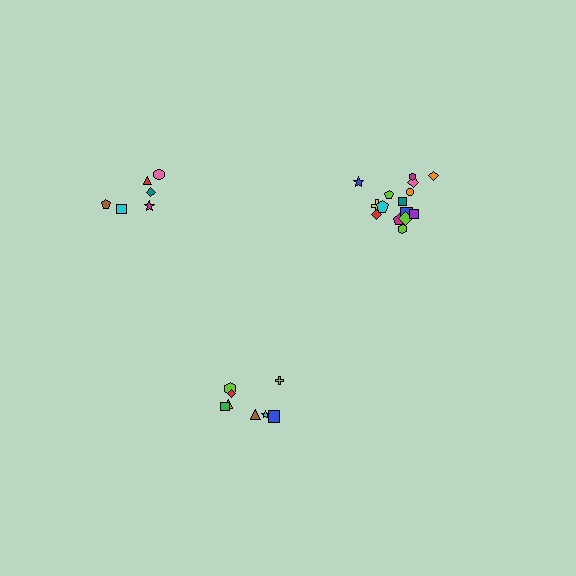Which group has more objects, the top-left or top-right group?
The top-right group.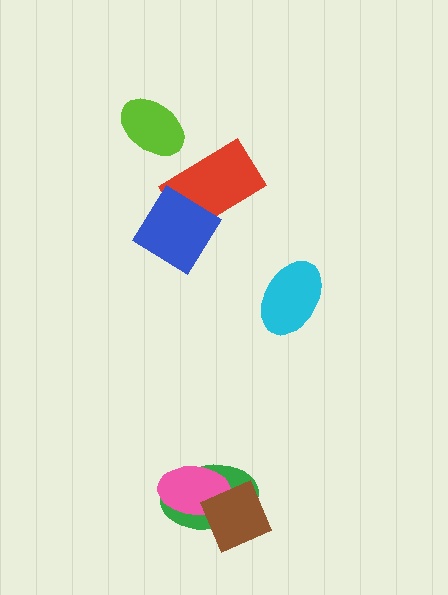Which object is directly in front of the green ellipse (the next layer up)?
The pink ellipse is directly in front of the green ellipse.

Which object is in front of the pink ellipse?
The brown diamond is in front of the pink ellipse.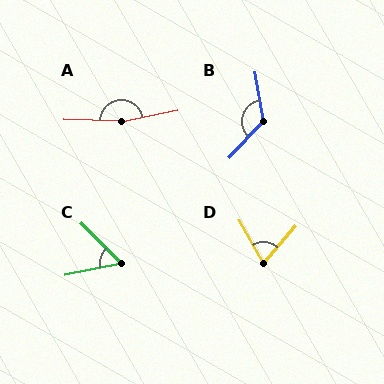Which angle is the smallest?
C, at approximately 57 degrees.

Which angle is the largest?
A, at approximately 167 degrees.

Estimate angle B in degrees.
Approximately 126 degrees.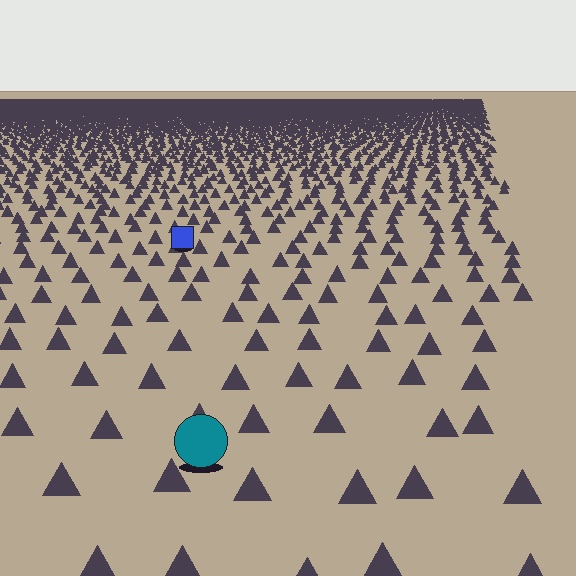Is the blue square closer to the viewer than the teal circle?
No. The teal circle is closer — you can tell from the texture gradient: the ground texture is coarser near it.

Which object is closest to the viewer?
The teal circle is closest. The texture marks near it are larger and more spread out.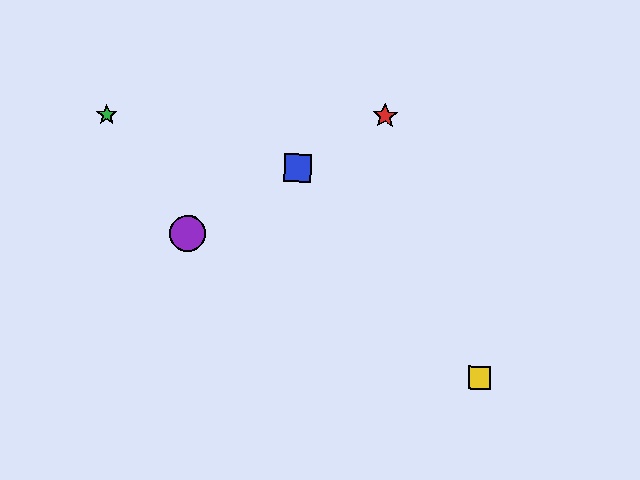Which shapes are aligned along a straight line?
The red star, the blue square, the purple circle are aligned along a straight line.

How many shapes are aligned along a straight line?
3 shapes (the red star, the blue square, the purple circle) are aligned along a straight line.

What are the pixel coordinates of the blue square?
The blue square is at (297, 168).